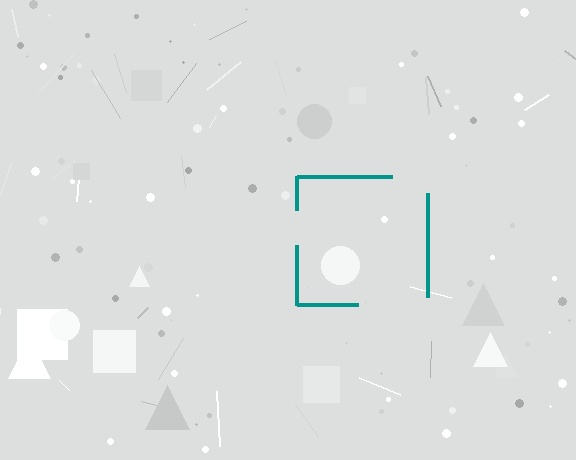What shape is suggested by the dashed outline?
The dashed outline suggests a square.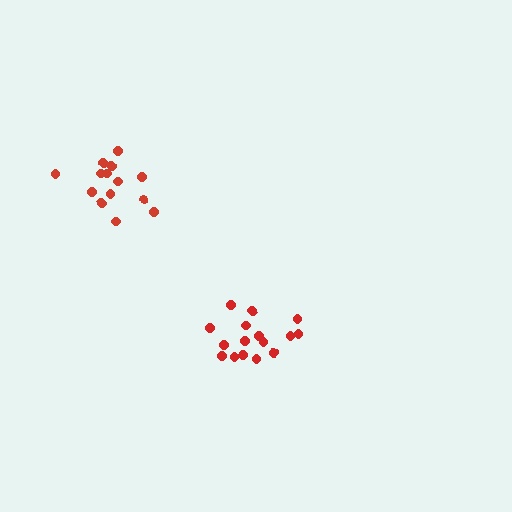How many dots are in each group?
Group 1: 16 dots, Group 2: 14 dots (30 total).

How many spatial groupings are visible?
There are 2 spatial groupings.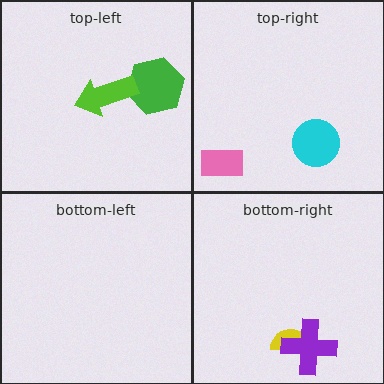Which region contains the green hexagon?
The top-left region.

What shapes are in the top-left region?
The green hexagon, the lime arrow.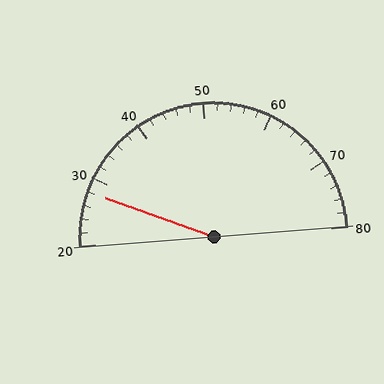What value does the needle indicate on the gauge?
The needle indicates approximately 28.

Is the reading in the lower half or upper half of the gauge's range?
The reading is in the lower half of the range (20 to 80).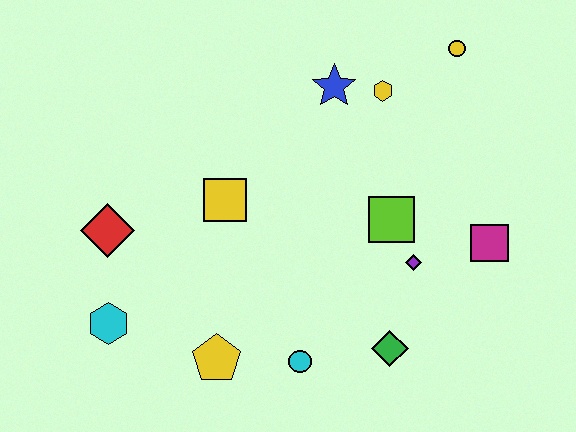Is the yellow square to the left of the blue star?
Yes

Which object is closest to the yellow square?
The red diamond is closest to the yellow square.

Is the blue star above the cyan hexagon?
Yes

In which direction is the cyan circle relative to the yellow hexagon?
The cyan circle is below the yellow hexagon.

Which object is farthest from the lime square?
The cyan hexagon is farthest from the lime square.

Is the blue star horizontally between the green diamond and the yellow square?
Yes